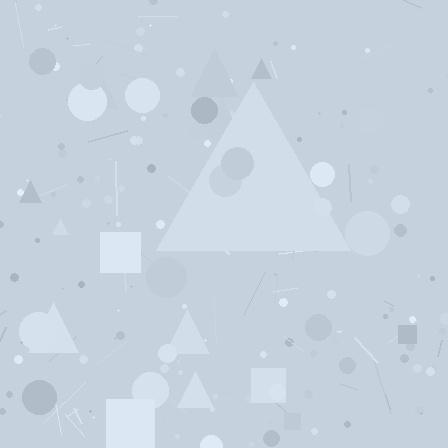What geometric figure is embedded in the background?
A triangle is embedded in the background.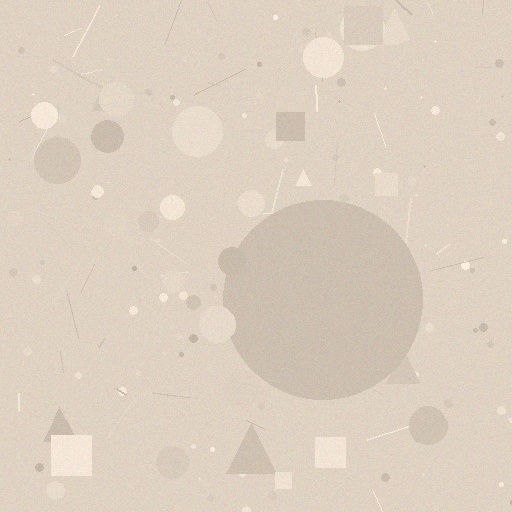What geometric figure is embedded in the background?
A circle is embedded in the background.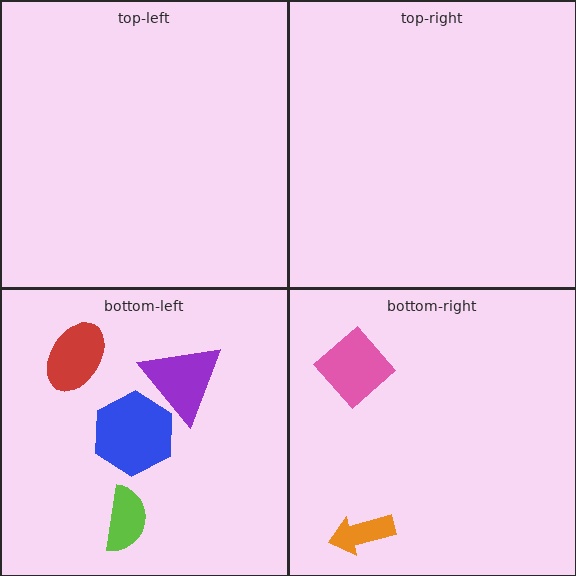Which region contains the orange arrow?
The bottom-right region.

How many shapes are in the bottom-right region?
2.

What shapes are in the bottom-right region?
The pink diamond, the orange arrow.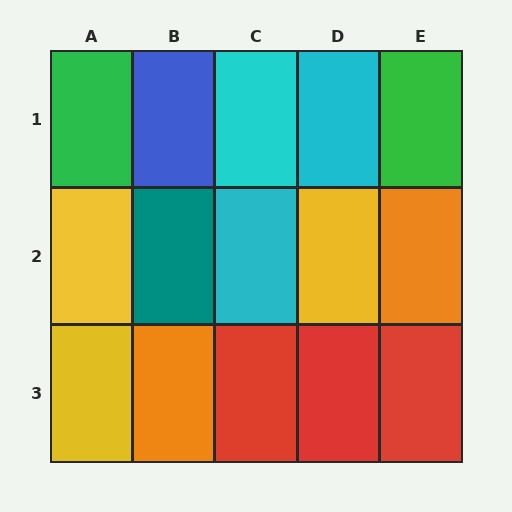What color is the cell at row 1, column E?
Green.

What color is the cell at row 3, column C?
Red.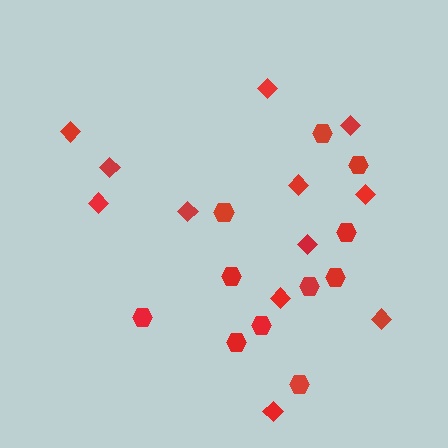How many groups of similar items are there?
There are 2 groups: one group of hexagons (11) and one group of diamonds (12).